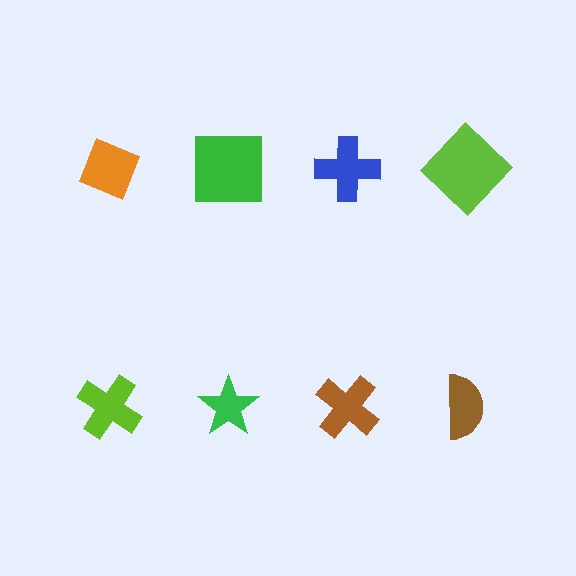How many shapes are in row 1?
4 shapes.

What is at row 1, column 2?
A green square.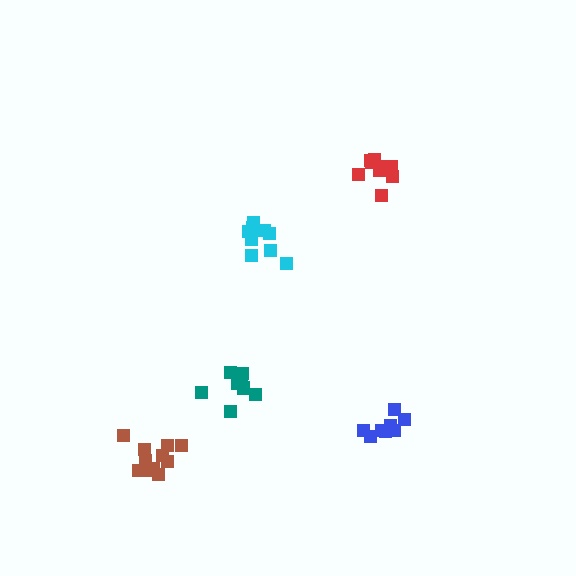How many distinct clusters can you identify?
There are 5 distinct clusters.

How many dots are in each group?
Group 1: 8 dots, Group 2: 8 dots, Group 3: 9 dots, Group 4: 11 dots, Group 5: 12 dots (48 total).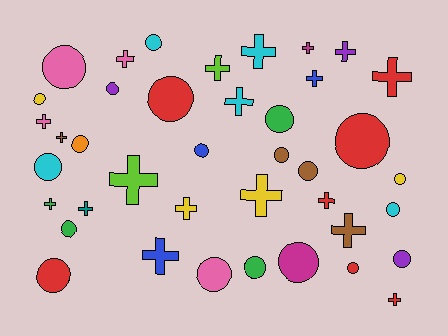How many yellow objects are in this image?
There are 4 yellow objects.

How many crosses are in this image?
There are 19 crosses.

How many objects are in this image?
There are 40 objects.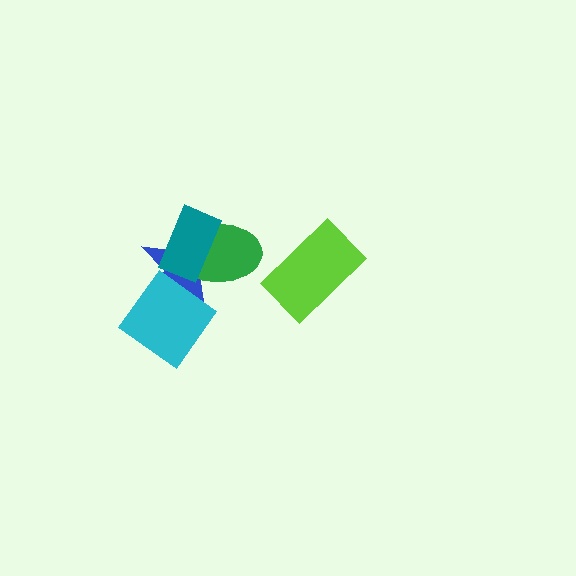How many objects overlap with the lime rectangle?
0 objects overlap with the lime rectangle.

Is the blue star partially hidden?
Yes, it is partially covered by another shape.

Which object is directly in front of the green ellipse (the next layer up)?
The teal rectangle is directly in front of the green ellipse.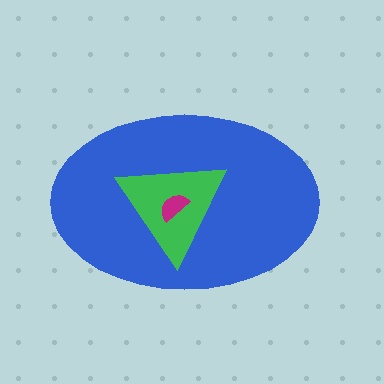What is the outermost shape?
The blue ellipse.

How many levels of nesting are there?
3.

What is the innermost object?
The magenta semicircle.